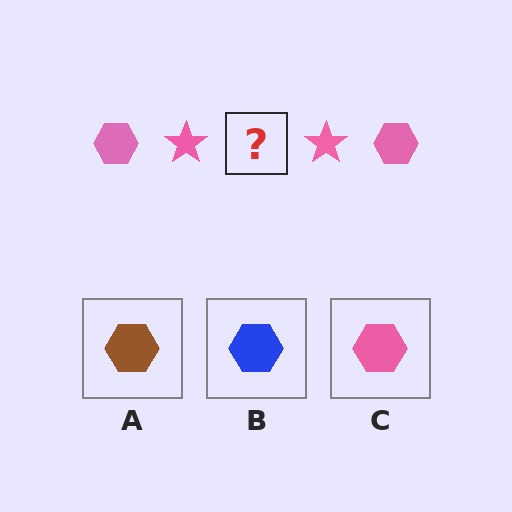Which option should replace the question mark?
Option C.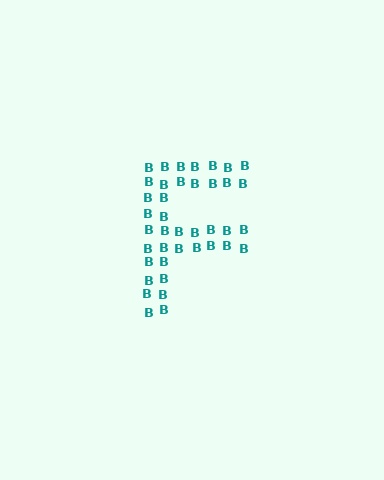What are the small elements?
The small elements are letter B's.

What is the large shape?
The large shape is the letter F.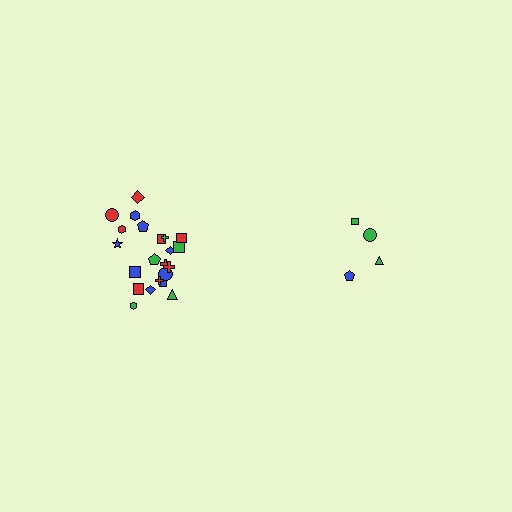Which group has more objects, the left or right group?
The left group.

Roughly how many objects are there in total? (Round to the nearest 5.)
Roughly 25 objects in total.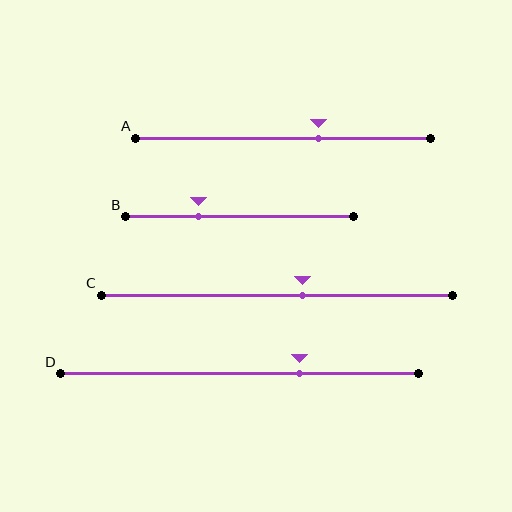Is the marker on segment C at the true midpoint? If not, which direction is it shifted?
No, the marker on segment C is shifted to the right by about 7% of the segment length.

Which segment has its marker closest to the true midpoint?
Segment C has its marker closest to the true midpoint.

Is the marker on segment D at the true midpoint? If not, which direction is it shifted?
No, the marker on segment D is shifted to the right by about 17% of the segment length.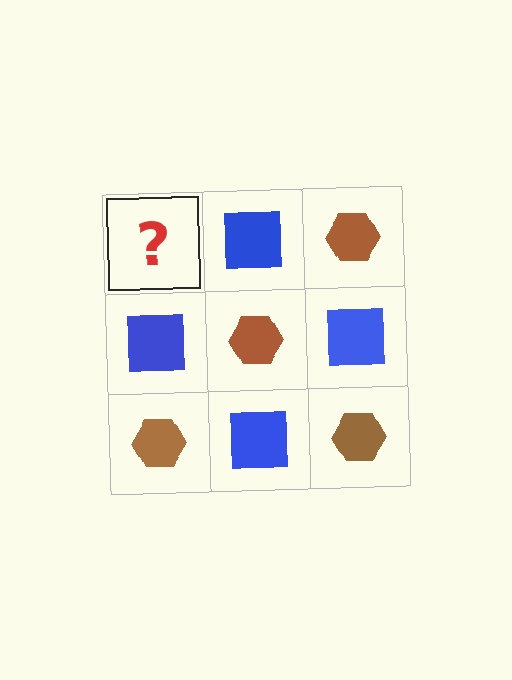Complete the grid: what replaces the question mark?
The question mark should be replaced with a brown hexagon.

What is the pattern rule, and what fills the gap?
The rule is that it alternates brown hexagon and blue square in a checkerboard pattern. The gap should be filled with a brown hexagon.